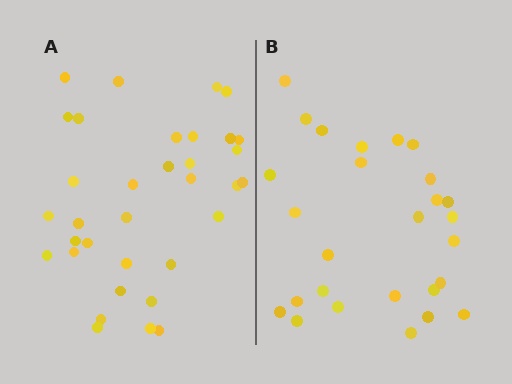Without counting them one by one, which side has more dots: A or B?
Region A (the left region) has more dots.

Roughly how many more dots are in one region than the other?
Region A has roughly 8 or so more dots than region B.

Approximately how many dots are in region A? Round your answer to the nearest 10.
About 30 dots. (The exact count is 34, which rounds to 30.)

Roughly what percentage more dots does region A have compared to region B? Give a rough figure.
About 25% more.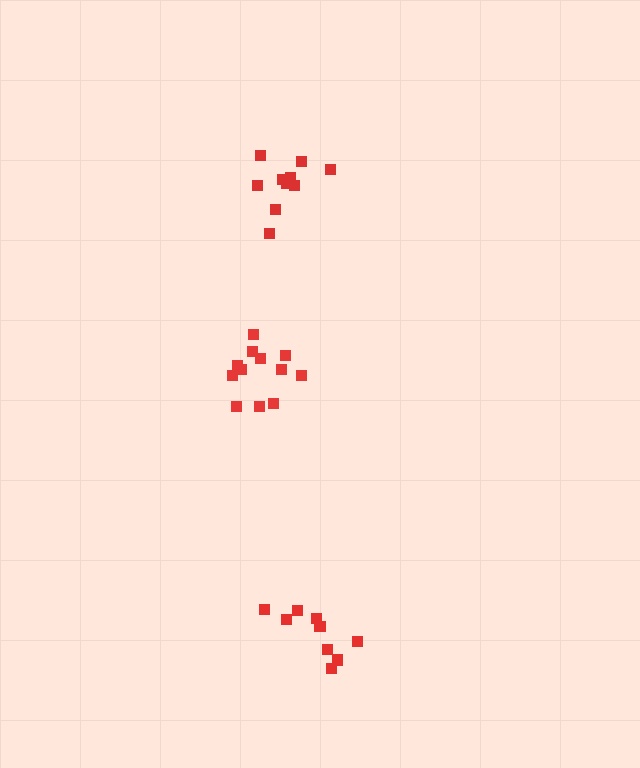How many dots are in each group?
Group 1: 9 dots, Group 2: 12 dots, Group 3: 10 dots (31 total).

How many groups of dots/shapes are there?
There are 3 groups.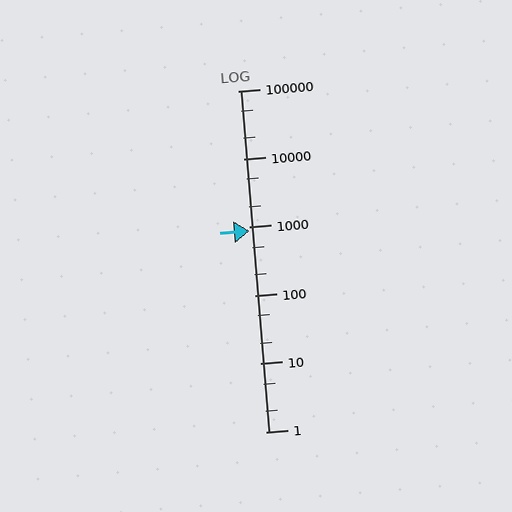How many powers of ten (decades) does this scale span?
The scale spans 5 decades, from 1 to 100000.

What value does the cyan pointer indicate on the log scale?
The pointer indicates approximately 880.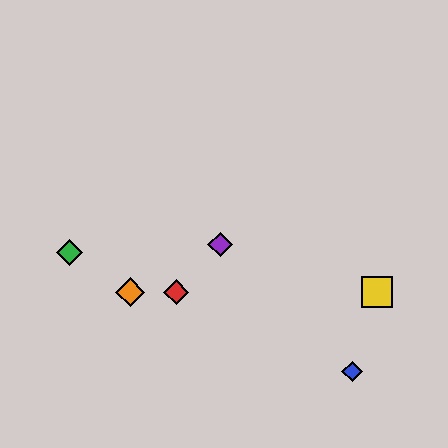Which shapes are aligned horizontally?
The red diamond, the yellow square, the orange diamond are aligned horizontally.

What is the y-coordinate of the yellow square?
The yellow square is at y≈292.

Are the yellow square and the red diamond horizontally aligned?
Yes, both are at y≈292.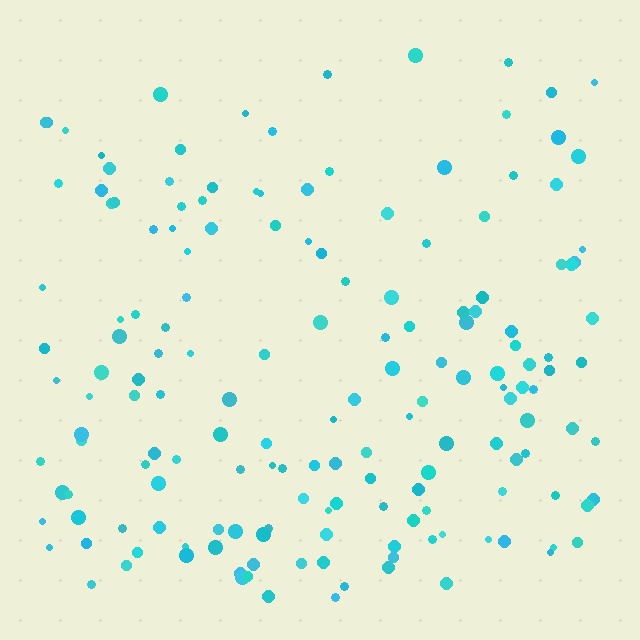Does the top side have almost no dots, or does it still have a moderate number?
Still a moderate number, just noticeably fewer than the bottom.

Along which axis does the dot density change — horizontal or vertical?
Vertical.